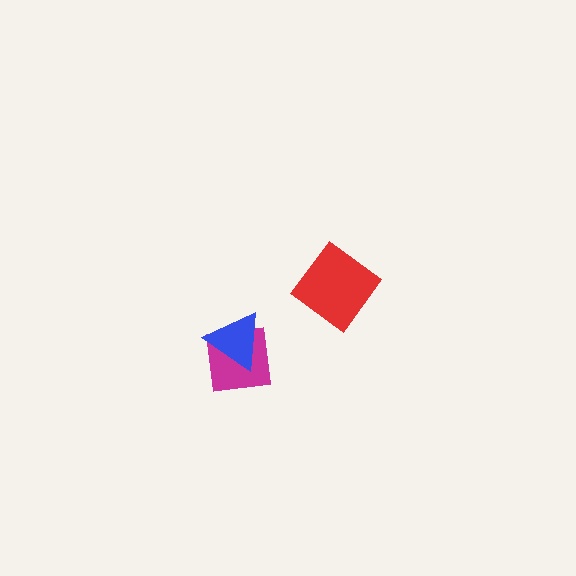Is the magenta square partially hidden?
Yes, it is partially covered by another shape.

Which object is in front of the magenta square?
The blue triangle is in front of the magenta square.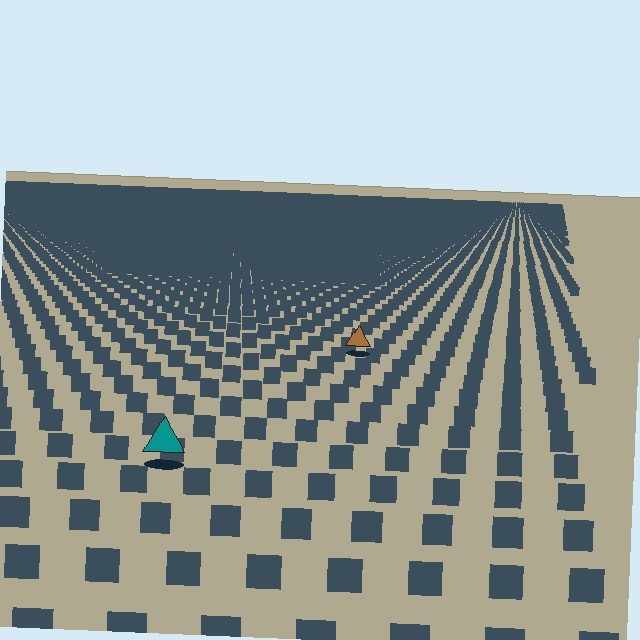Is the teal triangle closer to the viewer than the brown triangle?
Yes. The teal triangle is closer — you can tell from the texture gradient: the ground texture is coarser near it.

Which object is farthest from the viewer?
The brown triangle is farthest from the viewer. It appears smaller and the ground texture around it is denser.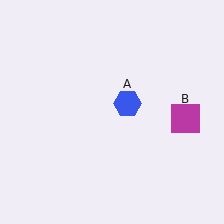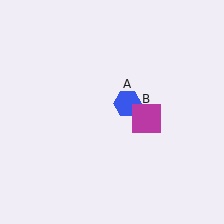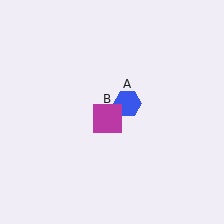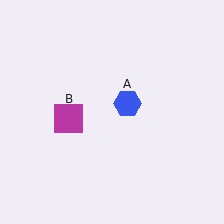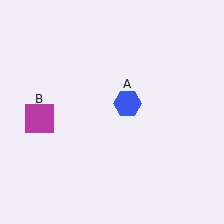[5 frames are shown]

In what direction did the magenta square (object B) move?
The magenta square (object B) moved left.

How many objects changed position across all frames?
1 object changed position: magenta square (object B).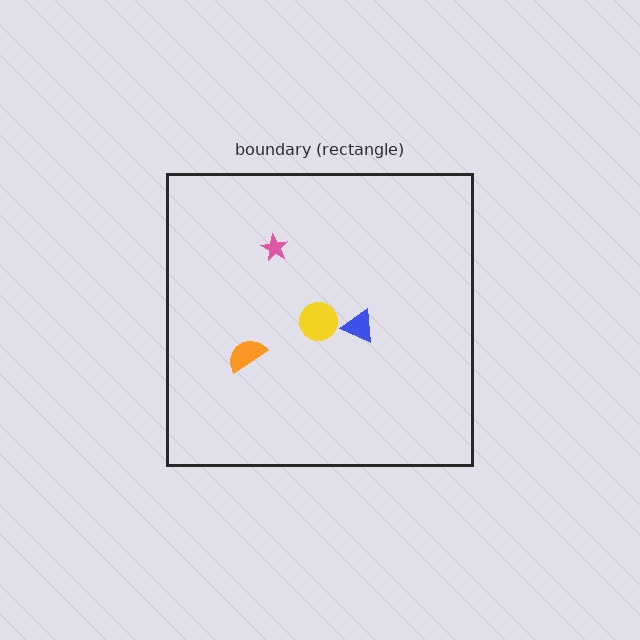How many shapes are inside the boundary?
4 inside, 0 outside.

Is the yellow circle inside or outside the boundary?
Inside.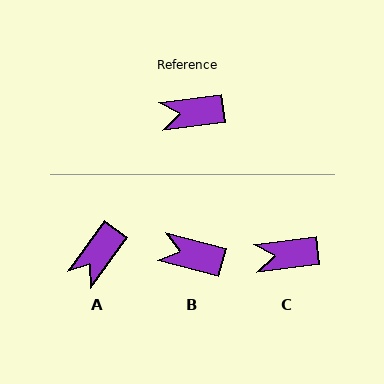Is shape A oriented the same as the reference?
No, it is off by about 47 degrees.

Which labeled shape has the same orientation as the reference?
C.